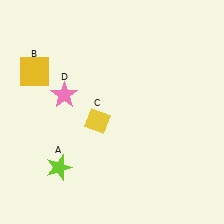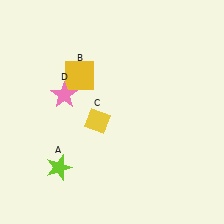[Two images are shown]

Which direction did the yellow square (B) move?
The yellow square (B) moved right.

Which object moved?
The yellow square (B) moved right.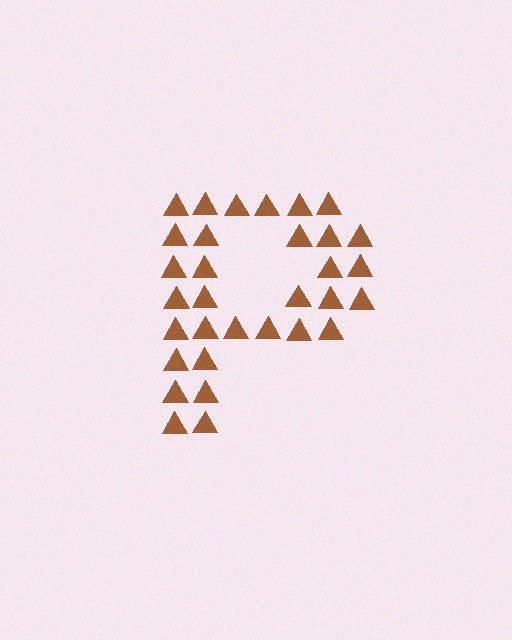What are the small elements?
The small elements are triangles.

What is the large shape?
The large shape is the letter P.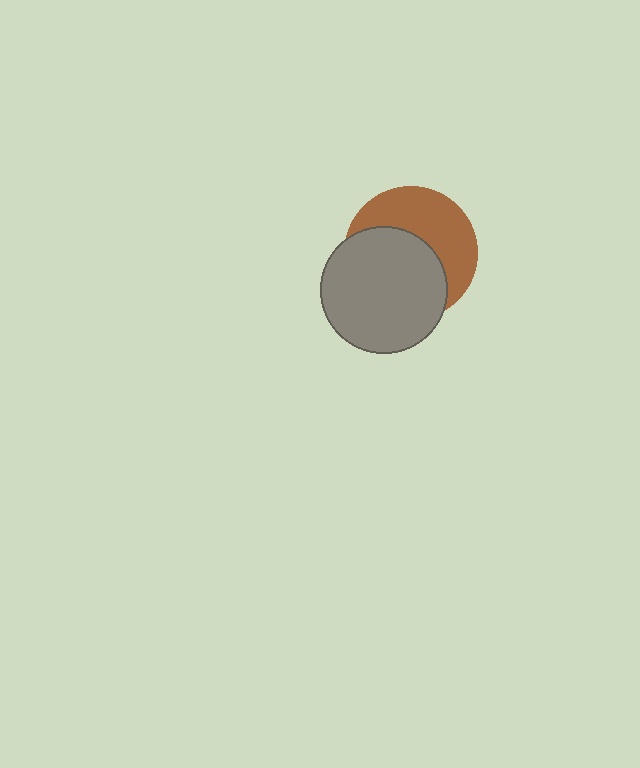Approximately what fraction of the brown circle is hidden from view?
Roughly 54% of the brown circle is hidden behind the gray circle.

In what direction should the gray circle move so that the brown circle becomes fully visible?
The gray circle should move toward the lower-left. That is the shortest direction to clear the overlap and leave the brown circle fully visible.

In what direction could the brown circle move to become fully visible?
The brown circle could move toward the upper-right. That would shift it out from behind the gray circle entirely.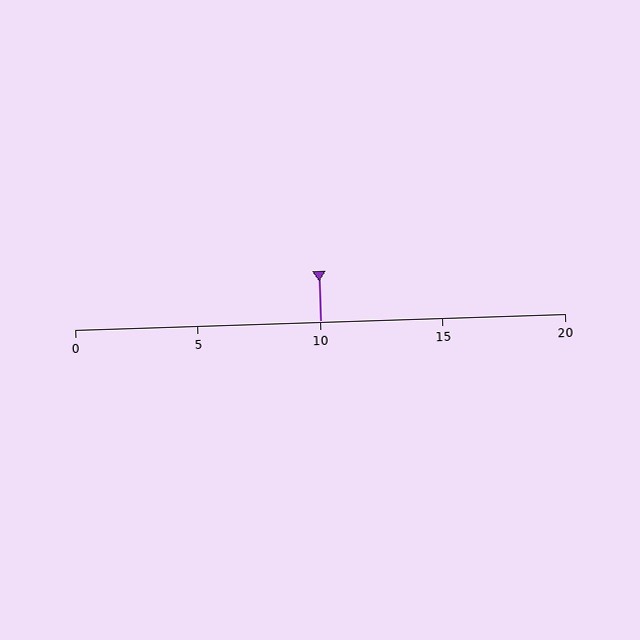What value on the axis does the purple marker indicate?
The marker indicates approximately 10.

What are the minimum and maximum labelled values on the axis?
The axis runs from 0 to 20.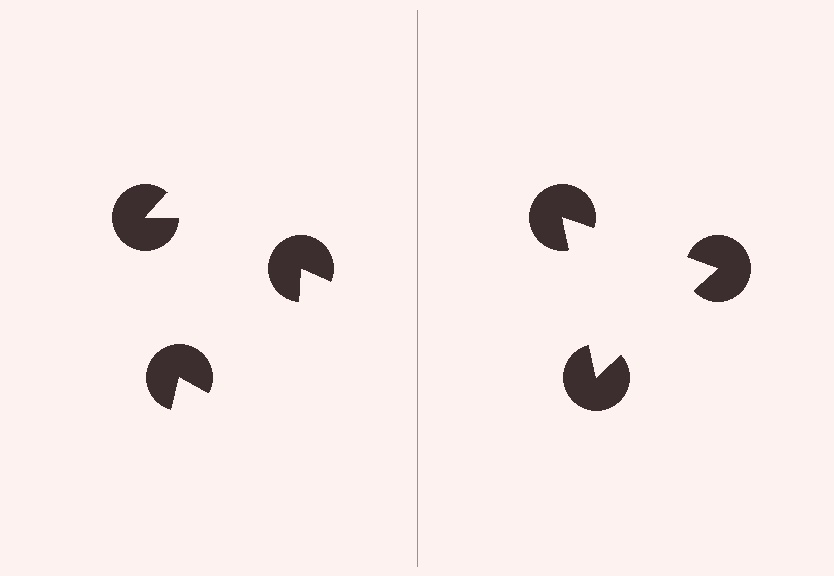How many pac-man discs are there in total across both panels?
6 — 3 on each side.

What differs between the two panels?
The pac-man discs are positioned identically on both sides; only the wedge orientations differ. On the right they align to a triangle; on the left they are misaligned.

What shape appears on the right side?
An illusory triangle.